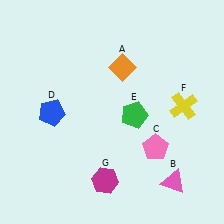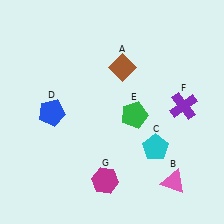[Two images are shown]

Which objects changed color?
A changed from orange to brown. C changed from pink to cyan. F changed from yellow to purple.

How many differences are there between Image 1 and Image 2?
There are 3 differences between the two images.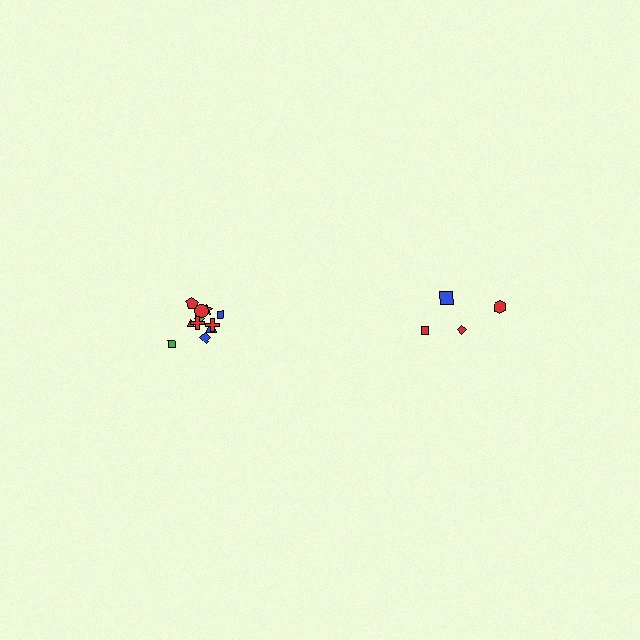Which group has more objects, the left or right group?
The left group.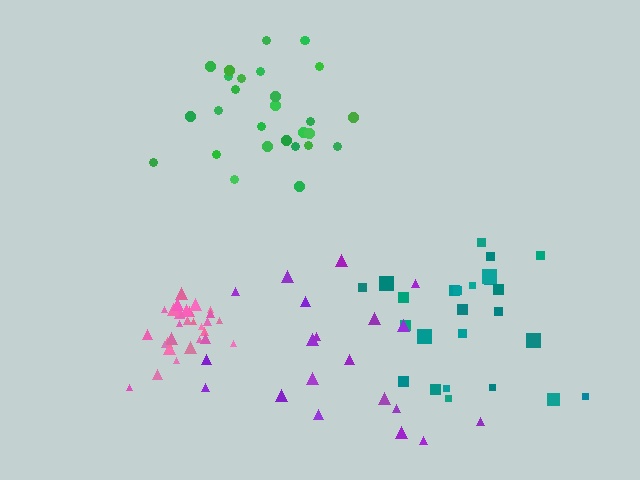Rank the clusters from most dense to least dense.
pink, green, teal, purple.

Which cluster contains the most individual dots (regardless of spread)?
Pink (31).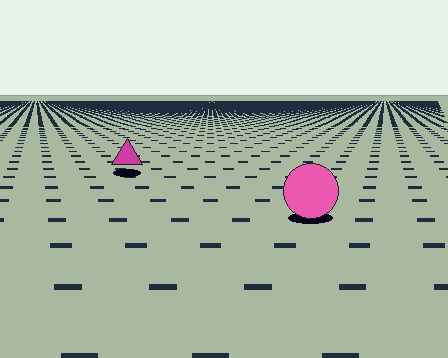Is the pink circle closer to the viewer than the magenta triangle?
Yes. The pink circle is closer — you can tell from the texture gradient: the ground texture is coarser near it.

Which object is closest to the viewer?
The pink circle is closest. The texture marks near it are larger and more spread out.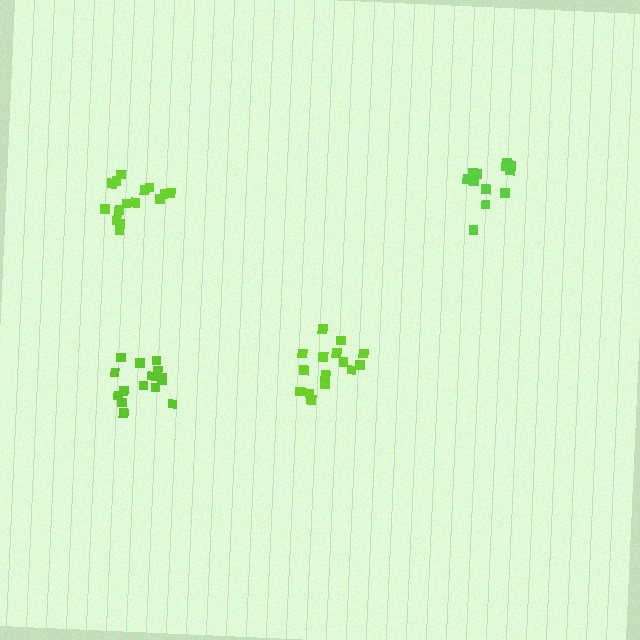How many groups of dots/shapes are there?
There are 4 groups.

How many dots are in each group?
Group 1: 12 dots, Group 2: 16 dots, Group 3: 15 dots, Group 4: 15 dots (58 total).